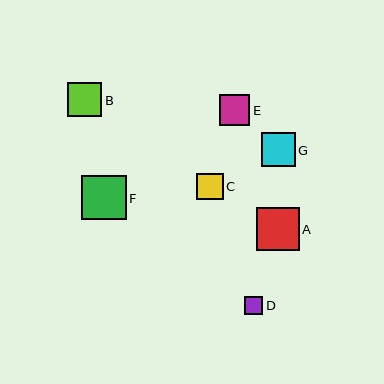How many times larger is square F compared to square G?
Square F is approximately 1.3 times the size of square G.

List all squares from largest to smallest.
From largest to smallest: F, A, B, G, E, C, D.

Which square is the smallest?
Square D is the smallest with a size of approximately 18 pixels.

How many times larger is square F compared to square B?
Square F is approximately 1.3 times the size of square B.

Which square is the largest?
Square F is the largest with a size of approximately 44 pixels.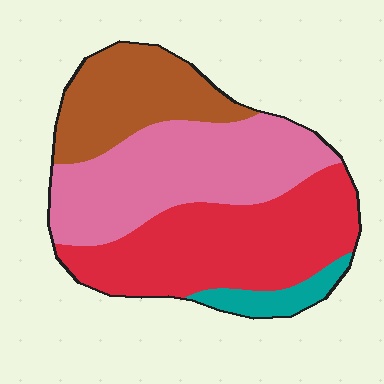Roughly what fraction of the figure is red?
Red takes up about three eighths (3/8) of the figure.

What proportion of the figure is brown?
Brown takes up about one fifth (1/5) of the figure.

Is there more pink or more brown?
Pink.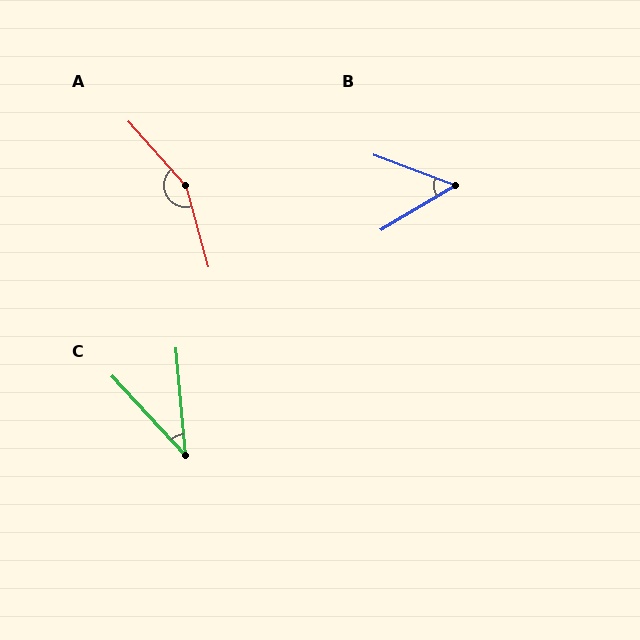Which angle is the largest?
A, at approximately 154 degrees.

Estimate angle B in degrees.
Approximately 51 degrees.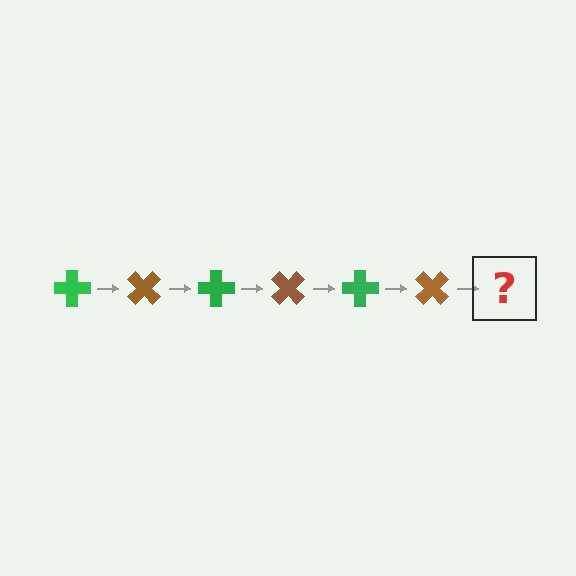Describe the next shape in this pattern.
It should be a green cross, rotated 270 degrees from the start.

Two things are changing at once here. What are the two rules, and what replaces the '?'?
The two rules are that it rotates 45 degrees each step and the color cycles through green and brown. The '?' should be a green cross, rotated 270 degrees from the start.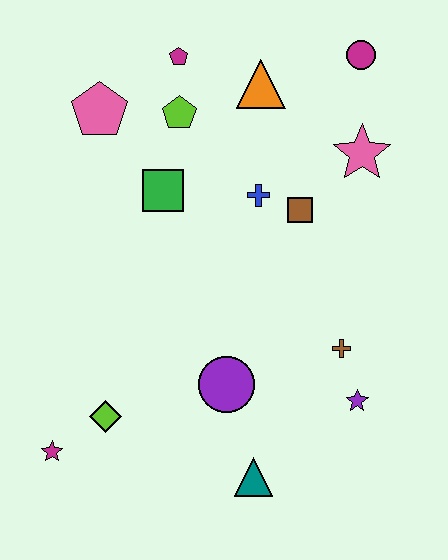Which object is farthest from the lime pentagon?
The teal triangle is farthest from the lime pentagon.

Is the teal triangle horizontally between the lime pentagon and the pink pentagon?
No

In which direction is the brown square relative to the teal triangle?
The brown square is above the teal triangle.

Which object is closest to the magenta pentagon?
The lime pentagon is closest to the magenta pentagon.